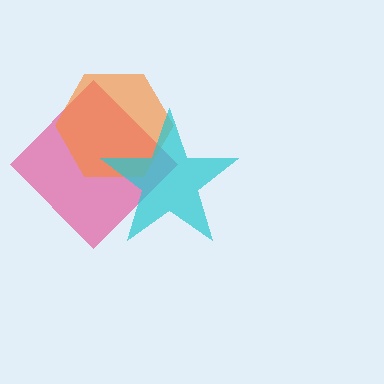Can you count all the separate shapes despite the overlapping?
Yes, there are 3 separate shapes.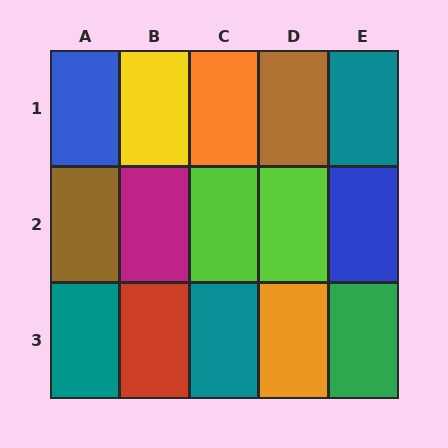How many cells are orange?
2 cells are orange.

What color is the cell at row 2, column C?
Lime.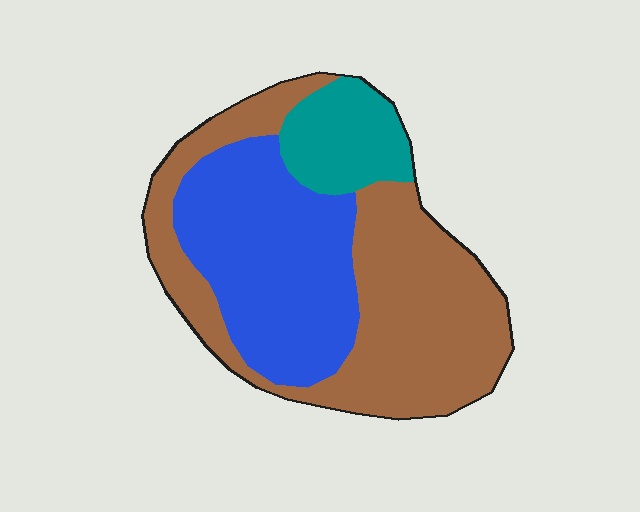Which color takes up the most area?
Brown, at roughly 50%.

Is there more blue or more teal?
Blue.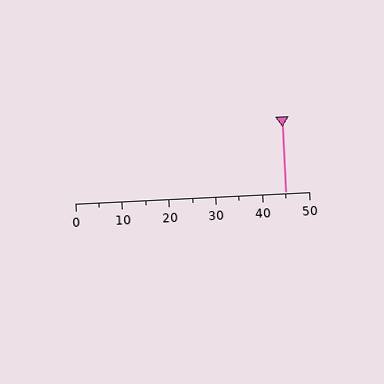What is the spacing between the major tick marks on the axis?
The major ticks are spaced 10 apart.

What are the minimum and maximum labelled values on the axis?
The axis runs from 0 to 50.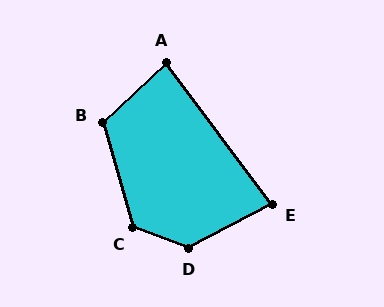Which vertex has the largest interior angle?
D, at approximately 132 degrees.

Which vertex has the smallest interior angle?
E, at approximately 81 degrees.